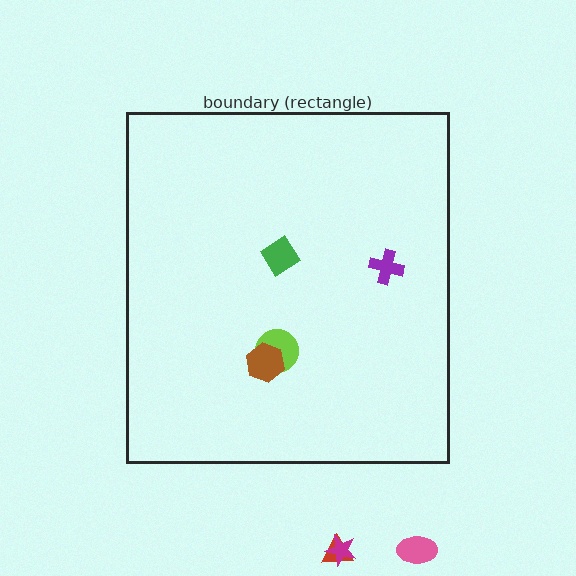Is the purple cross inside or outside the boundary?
Inside.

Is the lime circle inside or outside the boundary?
Inside.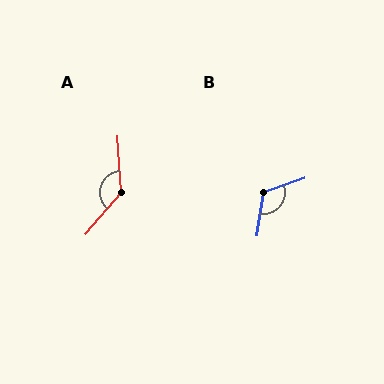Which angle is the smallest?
B, at approximately 118 degrees.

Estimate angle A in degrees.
Approximately 136 degrees.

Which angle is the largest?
A, at approximately 136 degrees.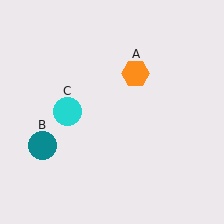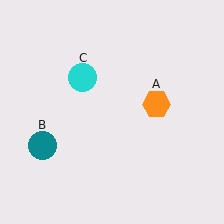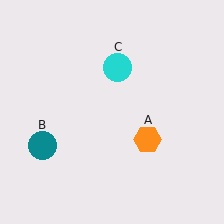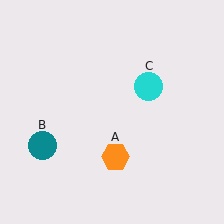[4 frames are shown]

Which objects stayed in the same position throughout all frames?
Teal circle (object B) remained stationary.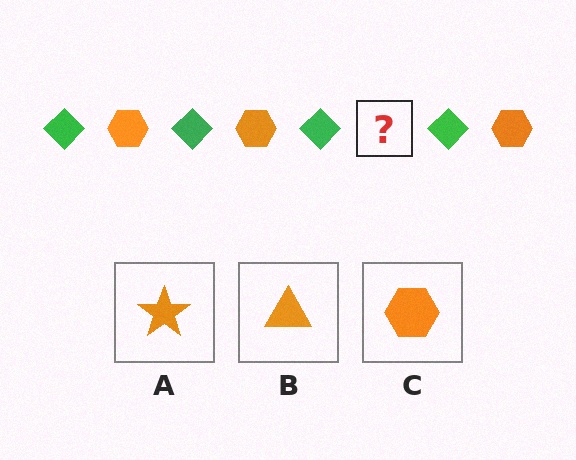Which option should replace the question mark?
Option C.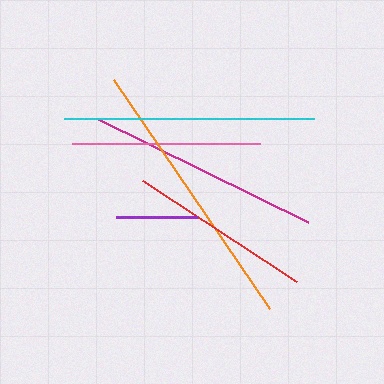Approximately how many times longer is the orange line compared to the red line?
The orange line is approximately 1.5 times the length of the red line.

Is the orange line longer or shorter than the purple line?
The orange line is longer than the purple line.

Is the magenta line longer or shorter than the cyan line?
The cyan line is longer than the magenta line.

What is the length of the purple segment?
The purple segment is approximately 81 pixels long.